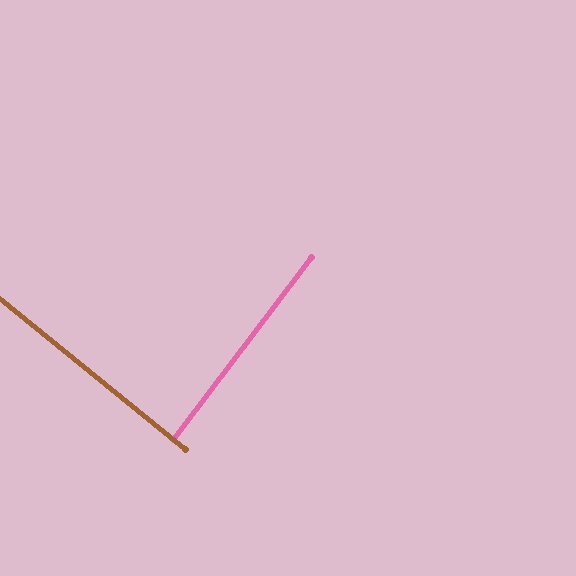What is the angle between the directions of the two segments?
Approximately 88 degrees.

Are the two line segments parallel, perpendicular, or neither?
Perpendicular — they meet at approximately 88°.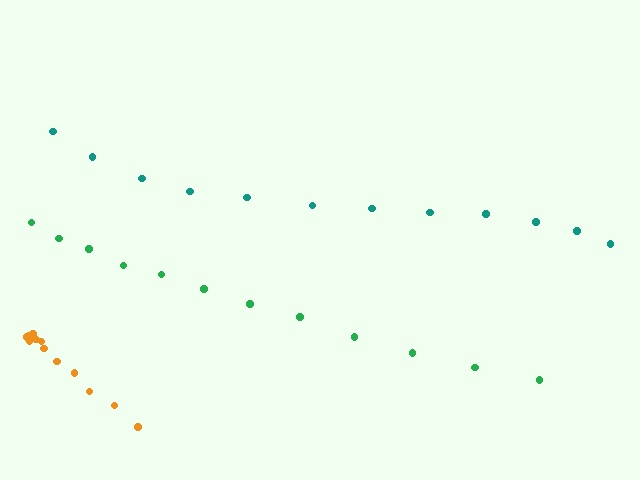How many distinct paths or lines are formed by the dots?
There are 3 distinct paths.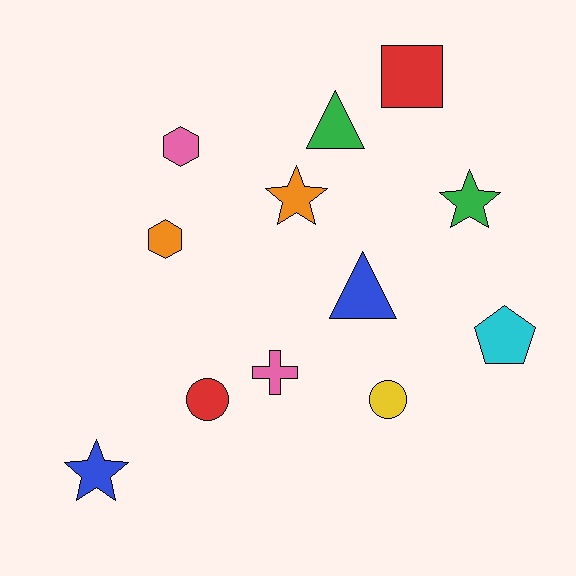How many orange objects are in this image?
There are 2 orange objects.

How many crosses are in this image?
There is 1 cross.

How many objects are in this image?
There are 12 objects.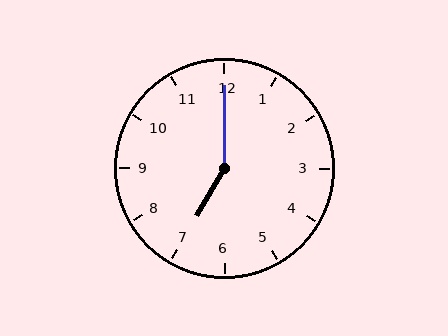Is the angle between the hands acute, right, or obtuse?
It is obtuse.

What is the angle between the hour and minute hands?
Approximately 150 degrees.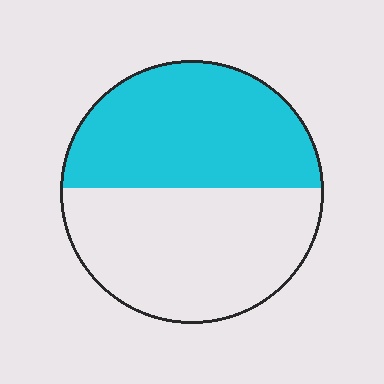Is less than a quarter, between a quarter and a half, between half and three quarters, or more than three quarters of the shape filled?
Between a quarter and a half.